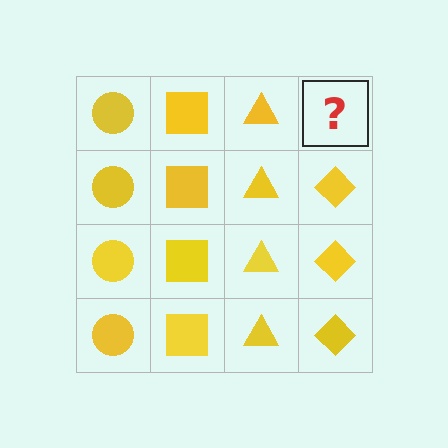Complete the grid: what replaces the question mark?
The question mark should be replaced with a yellow diamond.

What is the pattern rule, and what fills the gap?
The rule is that each column has a consistent shape. The gap should be filled with a yellow diamond.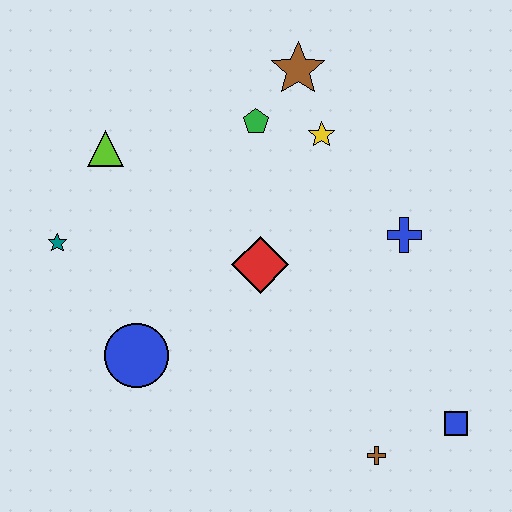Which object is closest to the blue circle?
The teal star is closest to the blue circle.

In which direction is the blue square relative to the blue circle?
The blue square is to the right of the blue circle.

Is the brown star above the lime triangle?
Yes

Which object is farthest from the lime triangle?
The blue square is farthest from the lime triangle.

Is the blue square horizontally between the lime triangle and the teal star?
No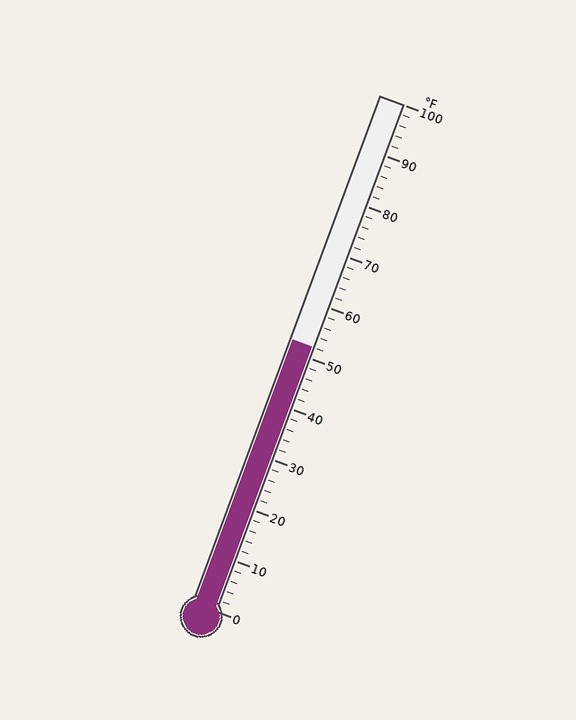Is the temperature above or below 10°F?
The temperature is above 10°F.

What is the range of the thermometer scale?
The thermometer scale ranges from 0°F to 100°F.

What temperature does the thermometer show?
The thermometer shows approximately 52°F.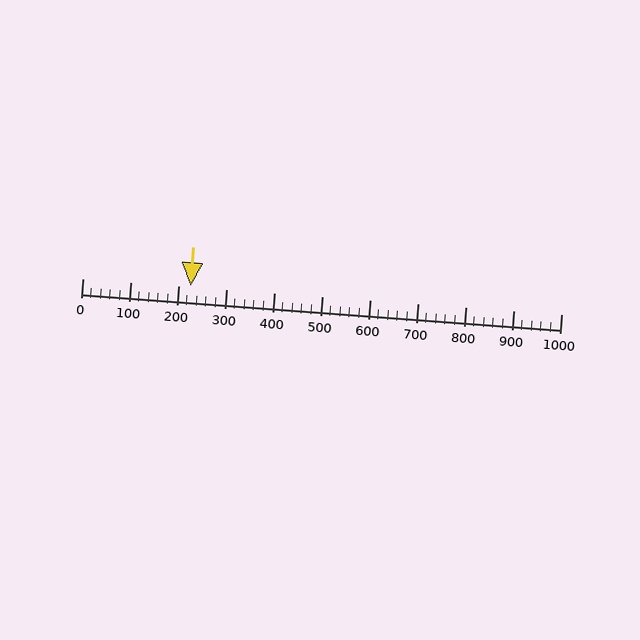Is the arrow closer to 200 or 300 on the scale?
The arrow is closer to 200.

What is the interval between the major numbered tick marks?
The major tick marks are spaced 100 units apart.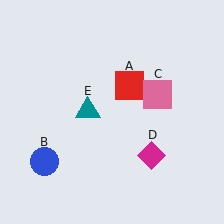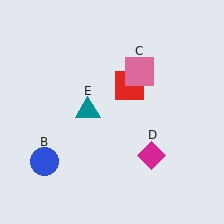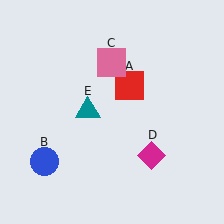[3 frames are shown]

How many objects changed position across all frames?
1 object changed position: pink square (object C).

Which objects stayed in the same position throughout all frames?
Red square (object A) and blue circle (object B) and magenta diamond (object D) and teal triangle (object E) remained stationary.